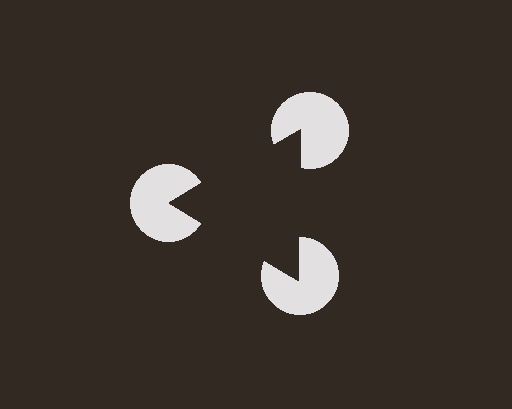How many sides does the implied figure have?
3 sides.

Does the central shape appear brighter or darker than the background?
It typically appears slightly darker than the background, even though no actual brightness change is drawn.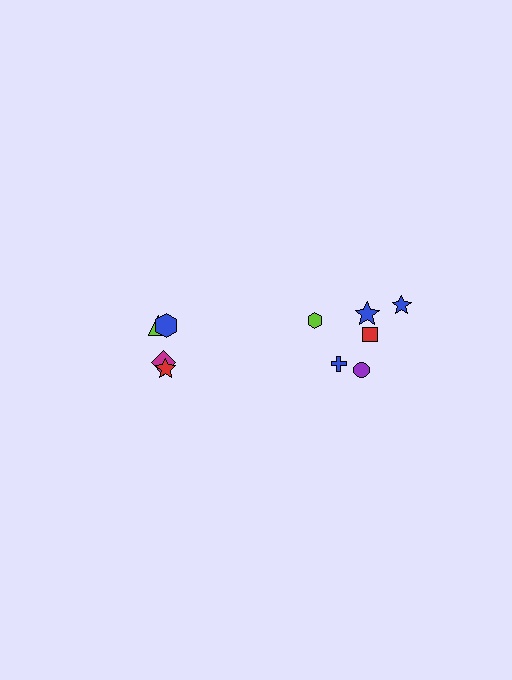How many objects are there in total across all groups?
There are 10 objects.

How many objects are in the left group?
There are 4 objects.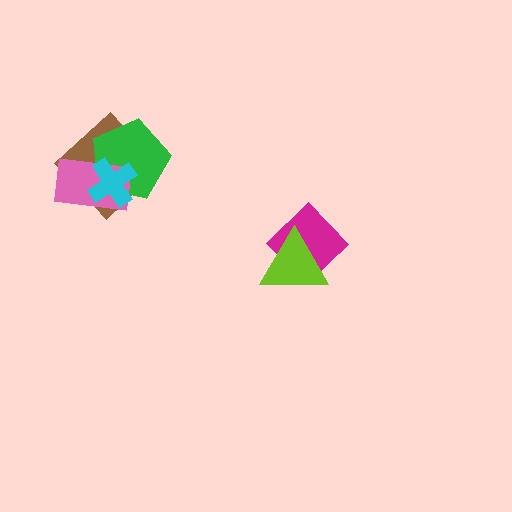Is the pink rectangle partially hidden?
Yes, it is partially covered by another shape.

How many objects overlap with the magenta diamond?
1 object overlaps with the magenta diamond.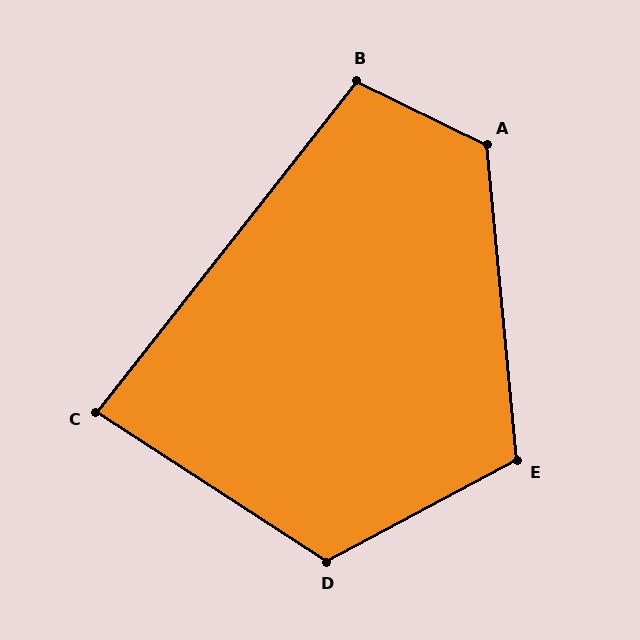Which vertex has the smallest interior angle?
C, at approximately 85 degrees.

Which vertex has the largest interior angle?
A, at approximately 122 degrees.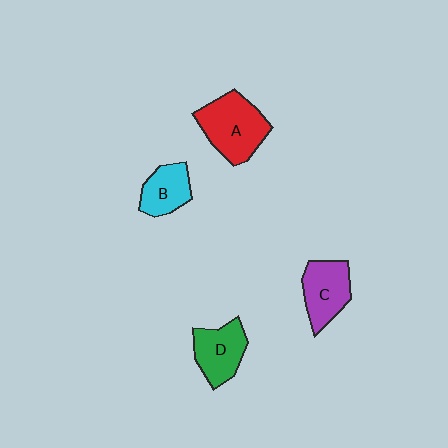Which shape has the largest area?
Shape A (red).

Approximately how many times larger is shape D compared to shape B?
Approximately 1.2 times.